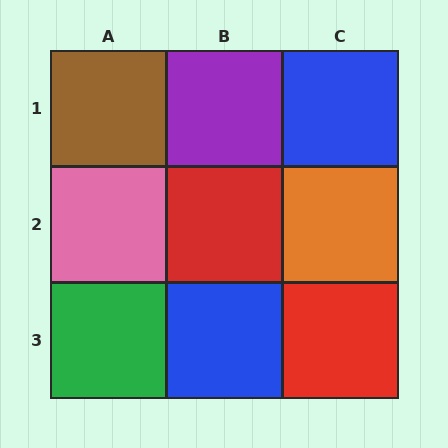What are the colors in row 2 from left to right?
Pink, red, orange.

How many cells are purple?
1 cell is purple.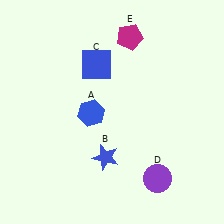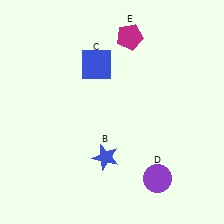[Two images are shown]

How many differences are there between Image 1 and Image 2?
There is 1 difference between the two images.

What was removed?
The blue hexagon (A) was removed in Image 2.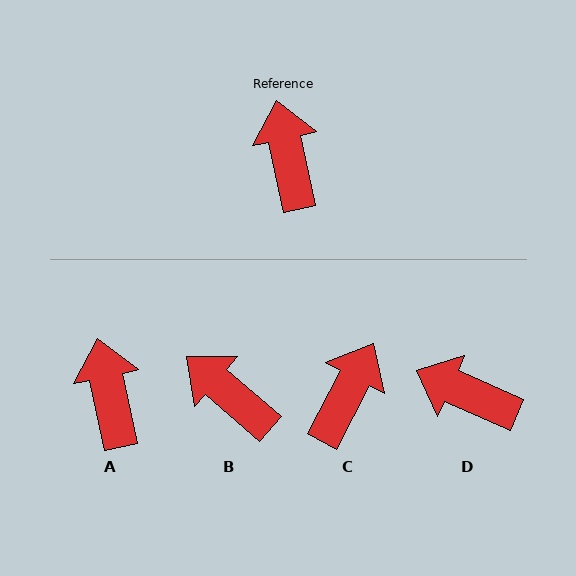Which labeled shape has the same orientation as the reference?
A.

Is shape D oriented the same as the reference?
No, it is off by about 54 degrees.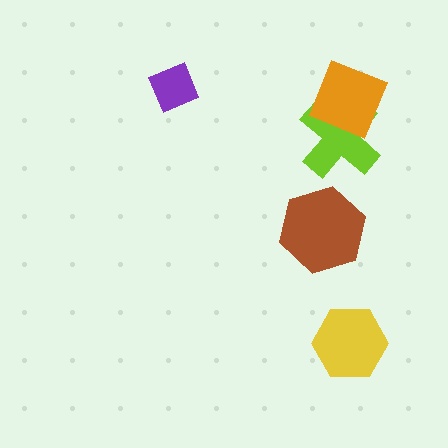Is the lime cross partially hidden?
Yes, it is partially covered by another shape.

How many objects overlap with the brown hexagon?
0 objects overlap with the brown hexagon.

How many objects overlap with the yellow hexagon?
0 objects overlap with the yellow hexagon.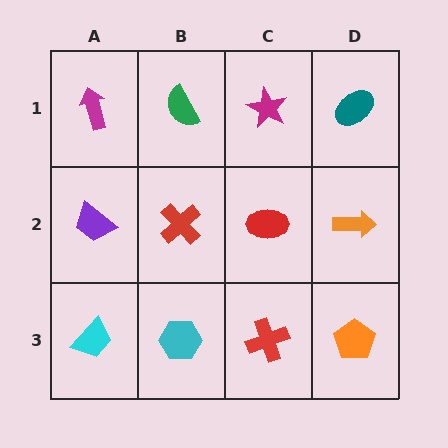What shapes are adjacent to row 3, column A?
A purple trapezoid (row 2, column A), a cyan hexagon (row 3, column B).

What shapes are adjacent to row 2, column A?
A magenta arrow (row 1, column A), a cyan trapezoid (row 3, column A), a red cross (row 2, column B).